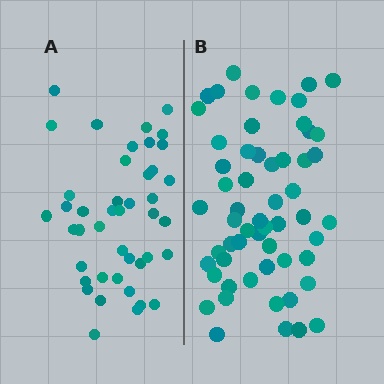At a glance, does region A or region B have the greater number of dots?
Region B (the right region) has more dots.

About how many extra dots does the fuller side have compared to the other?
Region B has approximately 15 more dots than region A.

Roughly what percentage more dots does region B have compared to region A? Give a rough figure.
About 35% more.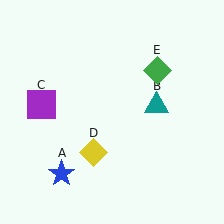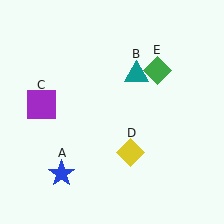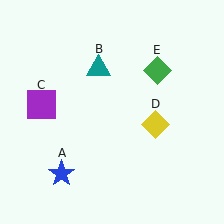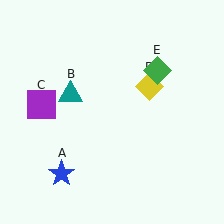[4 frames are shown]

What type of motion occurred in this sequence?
The teal triangle (object B), yellow diamond (object D) rotated counterclockwise around the center of the scene.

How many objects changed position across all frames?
2 objects changed position: teal triangle (object B), yellow diamond (object D).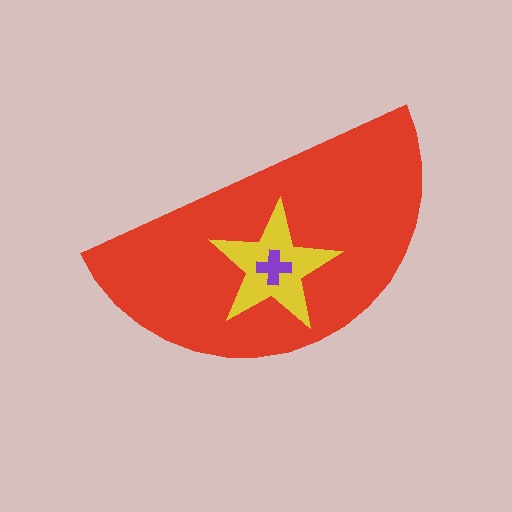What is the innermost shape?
The purple cross.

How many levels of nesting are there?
3.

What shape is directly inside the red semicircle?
The yellow star.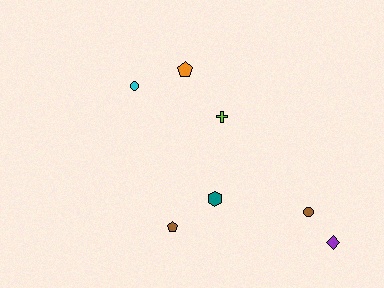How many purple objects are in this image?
There is 1 purple object.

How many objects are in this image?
There are 7 objects.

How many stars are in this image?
There are no stars.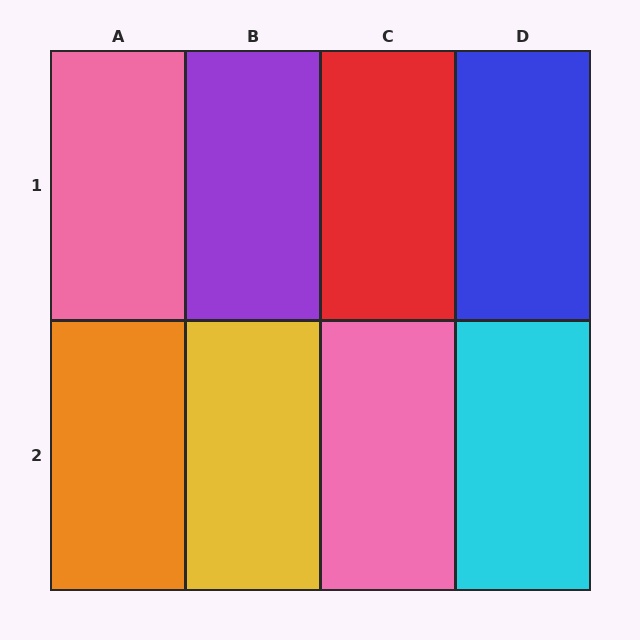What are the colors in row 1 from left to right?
Pink, purple, red, blue.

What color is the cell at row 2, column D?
Cyan.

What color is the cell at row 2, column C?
Pink.